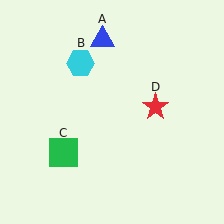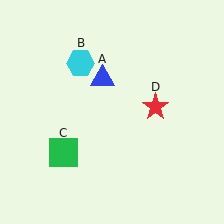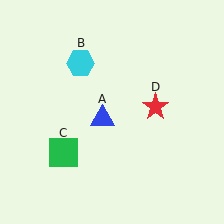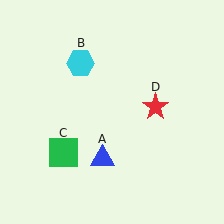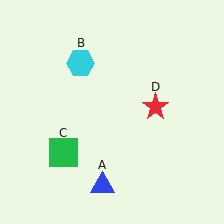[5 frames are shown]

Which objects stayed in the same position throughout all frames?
Cyan hexagon (object B) and green square (object C) and red star (object D) remained stationary.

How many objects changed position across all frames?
1 object changed position: blue triangle (object A).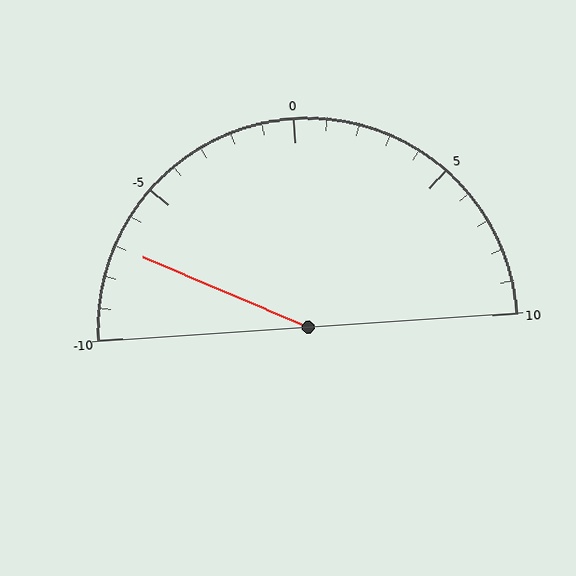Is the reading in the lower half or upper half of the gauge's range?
The reading is in the lower half of the range (-10 to 10).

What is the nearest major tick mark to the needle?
The nearest major tick mark is -5.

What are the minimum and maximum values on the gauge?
The gauge ranges from -10 to 10.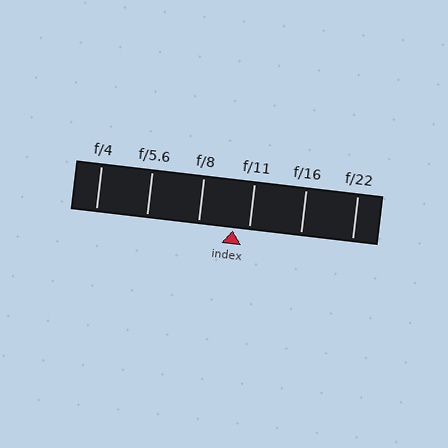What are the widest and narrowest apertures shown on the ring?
The widest aperture shown is f/4 and the narrowest is f/22.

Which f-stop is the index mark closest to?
The index mark is closest to f/11.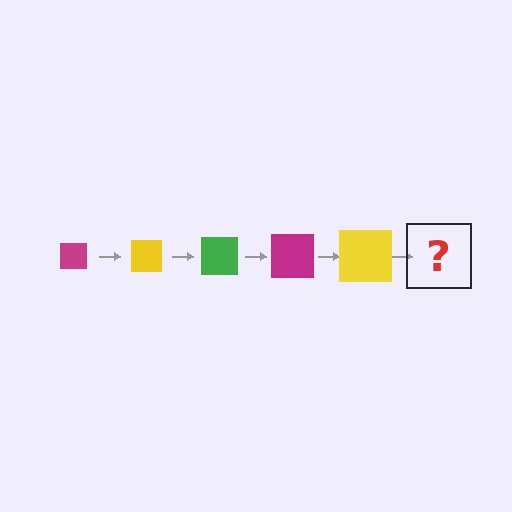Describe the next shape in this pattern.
It should be a green square, larger than the previous one.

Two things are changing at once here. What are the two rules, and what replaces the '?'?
The two rules are that the square grows larger each step and the color cycles through magenta, yellow, and green. The '?' should be a green square, larger than the previous one.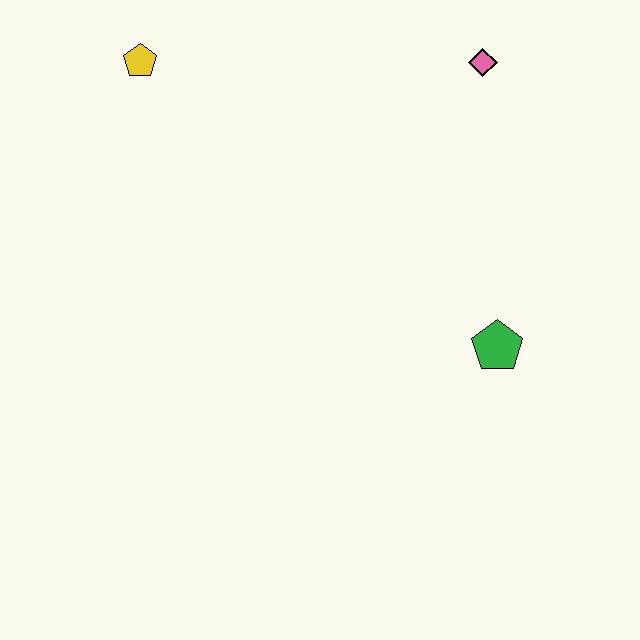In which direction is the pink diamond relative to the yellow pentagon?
The pink diamond is to the right of the yellow pentagon.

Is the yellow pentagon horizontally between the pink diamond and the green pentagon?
No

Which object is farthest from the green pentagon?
The yellow pentagon is farthest from the green pentagon.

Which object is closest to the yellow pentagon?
The pink diamond is closest to the yellow pentagon.